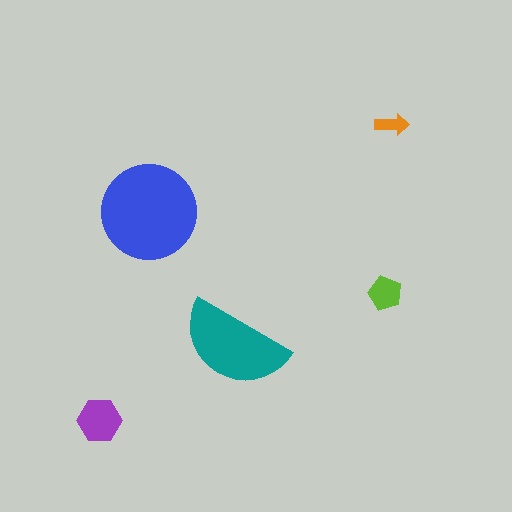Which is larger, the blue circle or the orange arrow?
The blue circle.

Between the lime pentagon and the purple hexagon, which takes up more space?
The purple hexagon.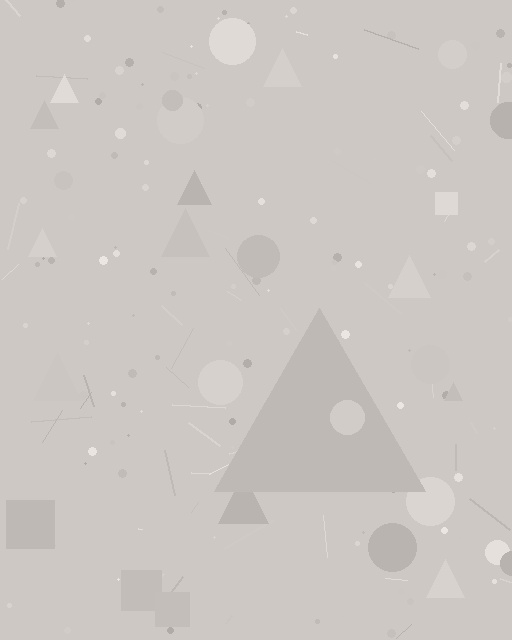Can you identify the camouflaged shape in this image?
The camouflaged shape is a triangle.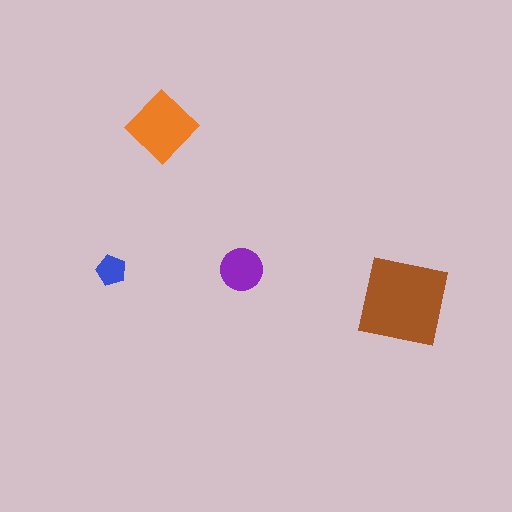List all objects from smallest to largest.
The blue pentagon, the purple circle, the orange diamond, the brown square.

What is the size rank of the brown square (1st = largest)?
1st.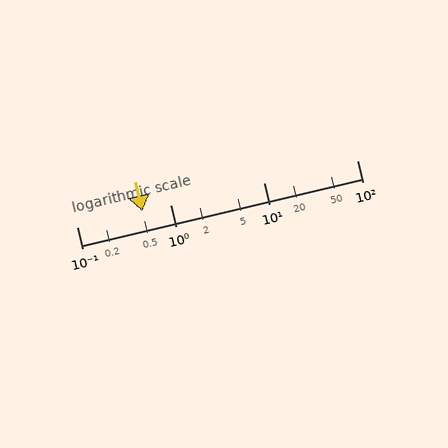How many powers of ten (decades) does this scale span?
The scale spans 3 decades, from 0.1 to 100.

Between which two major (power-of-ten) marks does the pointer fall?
The pointer is between 0.1 and 1.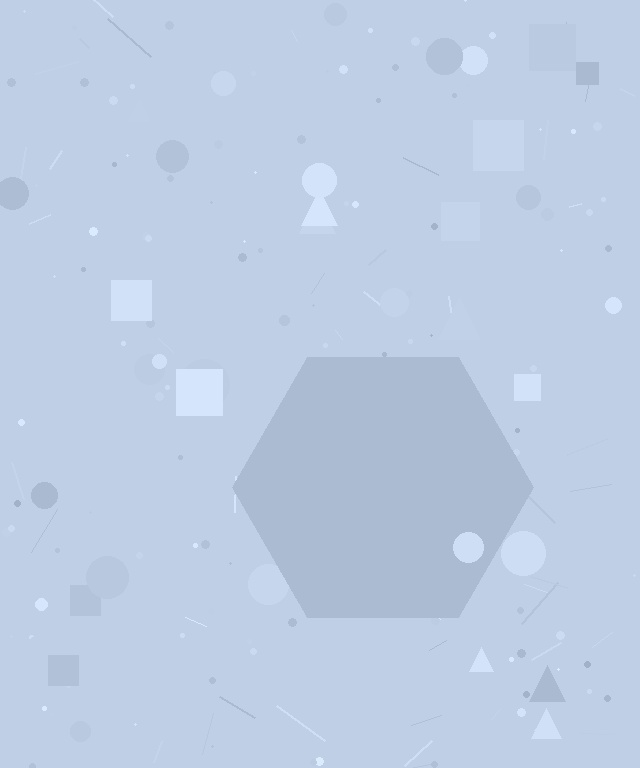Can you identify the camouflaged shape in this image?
The camouflaged shape is a hexagon.